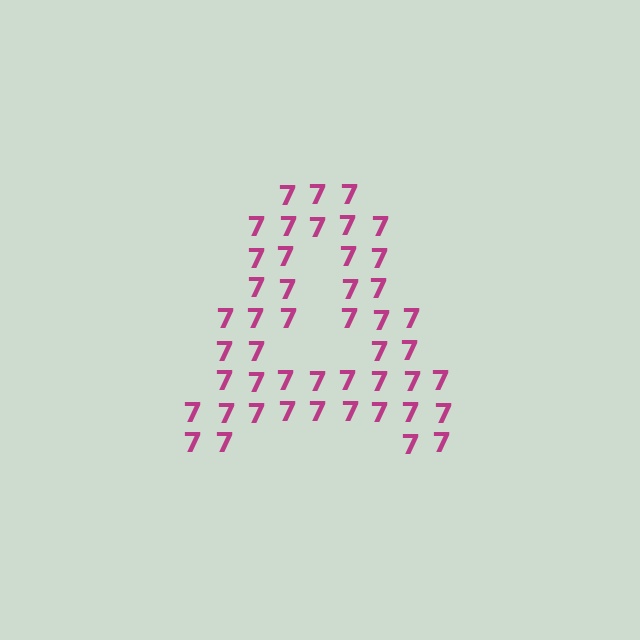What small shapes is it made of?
It is made of small digit 7's.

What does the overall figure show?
The overall figure shows the letter A.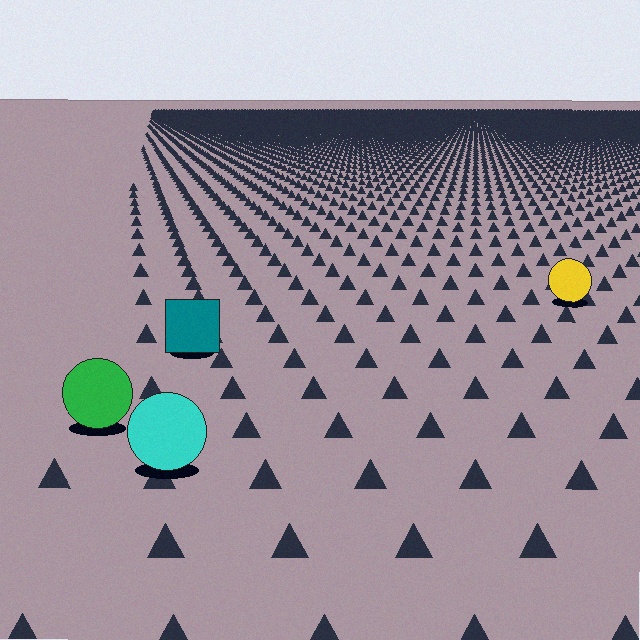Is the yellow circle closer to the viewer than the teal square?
No. The teal square is closer — you can tell from the texture gradient: the ground texture is coarser near it.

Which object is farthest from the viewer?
The yellow circle is farthest from the viewer. It appears smaller and the ground texture around it is denser.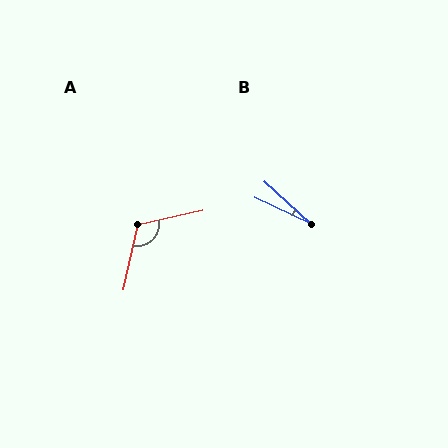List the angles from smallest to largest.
B (17°), A (115°).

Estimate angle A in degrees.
Approximately 115 degrees.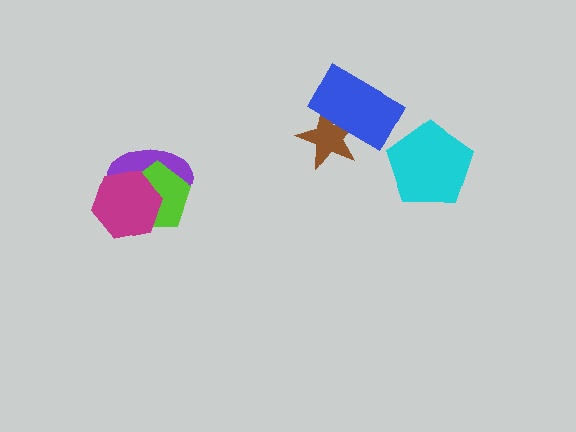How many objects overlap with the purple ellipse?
2 objects overlap with the purple ellipse.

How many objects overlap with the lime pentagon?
2 objects overlap with the lime pentagon.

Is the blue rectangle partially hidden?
No, no other shape covers it.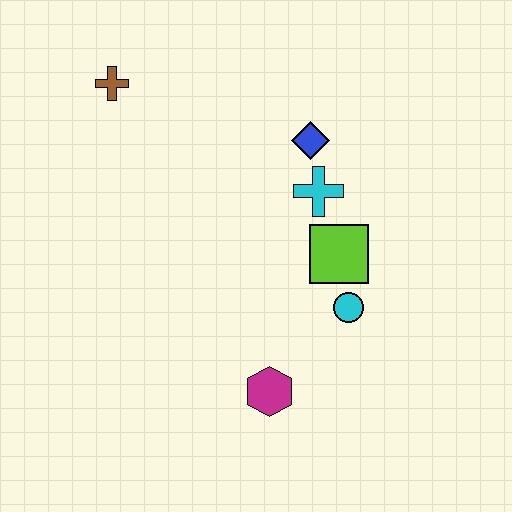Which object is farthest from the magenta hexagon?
The brown cross is farthest from the magenta hexagon.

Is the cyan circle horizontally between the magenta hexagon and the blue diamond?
No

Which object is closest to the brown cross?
The blue diamond is closest to the brown cross.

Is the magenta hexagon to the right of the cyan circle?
No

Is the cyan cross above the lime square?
Yes